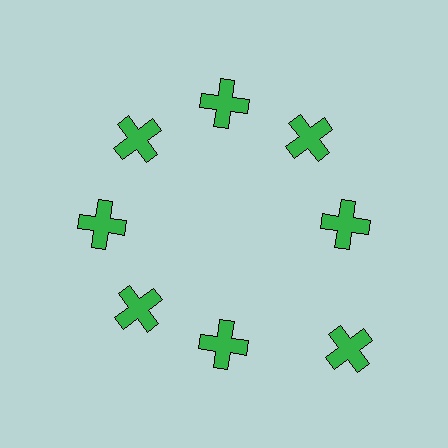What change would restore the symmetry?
The symmetry would be restored by moving it inward, back onto the ring so that all 8 crosses sit at equal angles and equal distance from the center.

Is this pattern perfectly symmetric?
No. The 8 green crosses are arranged in a ring, but one element near the 4 o'clock position is pushed outward from the center, breaking the 8-fold rotational symmetry.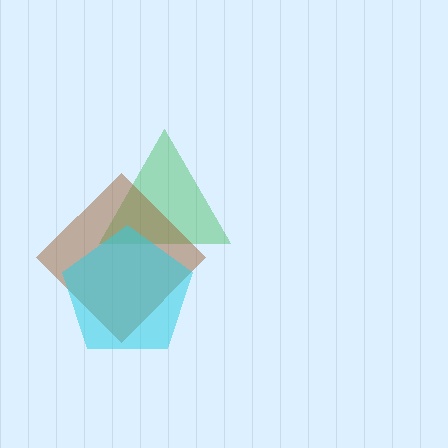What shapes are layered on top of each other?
The layered shapes are: a green triangle, a brown diamond, a cyan pentagon.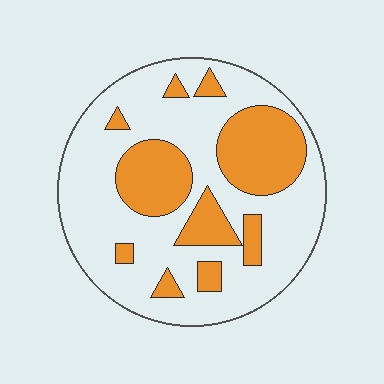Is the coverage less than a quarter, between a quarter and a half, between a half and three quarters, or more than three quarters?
Between a quarter and a half.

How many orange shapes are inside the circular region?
10.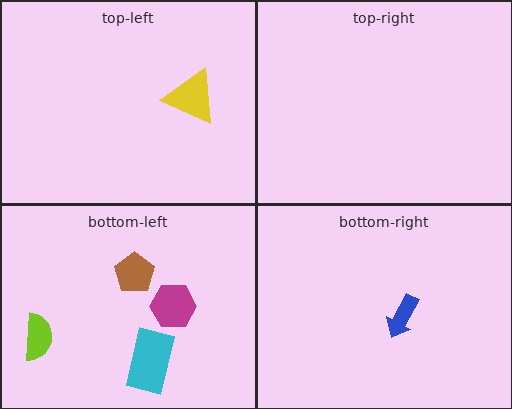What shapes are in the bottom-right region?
The blue arrow.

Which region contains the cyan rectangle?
The bottom-left region.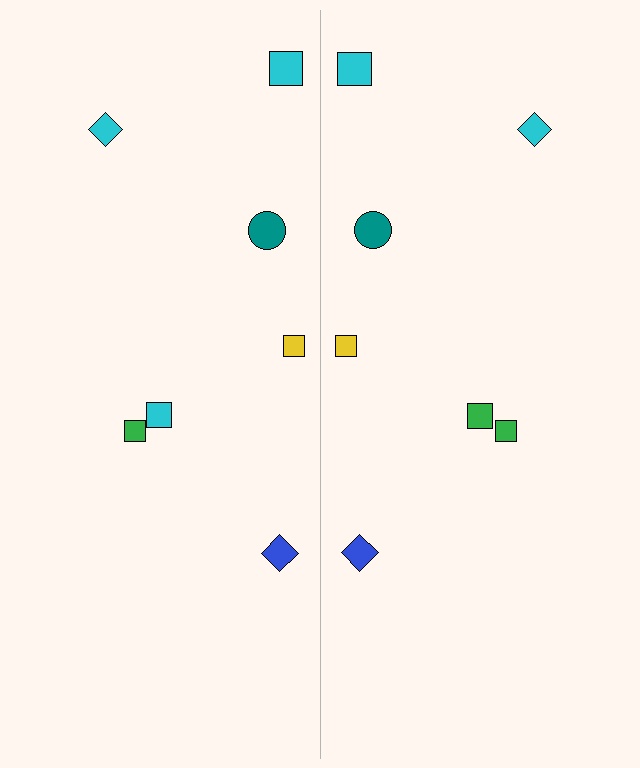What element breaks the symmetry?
The green square on the right side breaks the symmetry — its mirror counterpart is cyan.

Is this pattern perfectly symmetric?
No, the pattern is not perfectly symmetric. The green square on the right side breaks the symmetry — its mirror counterpart is cyan.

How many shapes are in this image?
There are 14 shapes in this image.